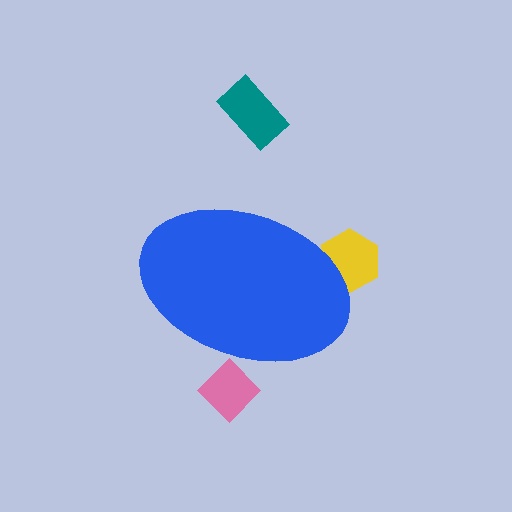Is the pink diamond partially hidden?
Yes, the pink diamond is partially hidden behind the blue ellipse.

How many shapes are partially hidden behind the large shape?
2 shapes are partially hidden.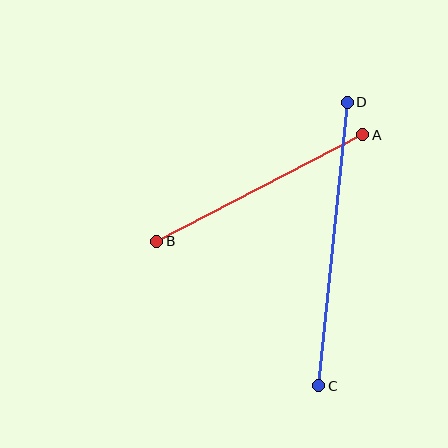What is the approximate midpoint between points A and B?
The midpoint is at approximately (260, 188) pixels.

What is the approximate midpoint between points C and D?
The midpoint is at approximately (333, 244) pixels.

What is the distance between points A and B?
The distance is approximately 232 pixels.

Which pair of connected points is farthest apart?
Points C and D are farthest apart.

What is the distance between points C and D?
The distance is approximately 285 pixels.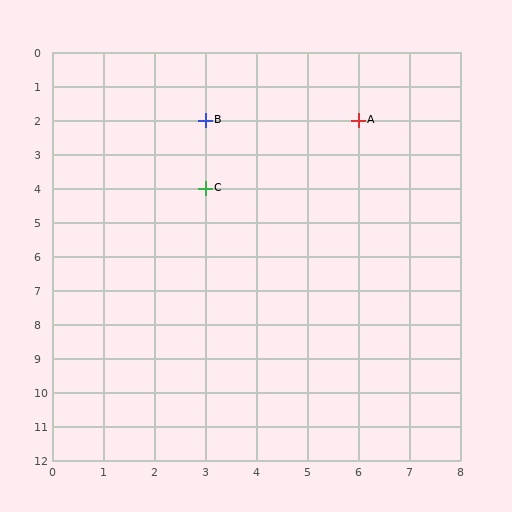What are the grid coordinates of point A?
Point A is at grid coordinates (6, 2).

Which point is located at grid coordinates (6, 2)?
Point A is at (6, 2).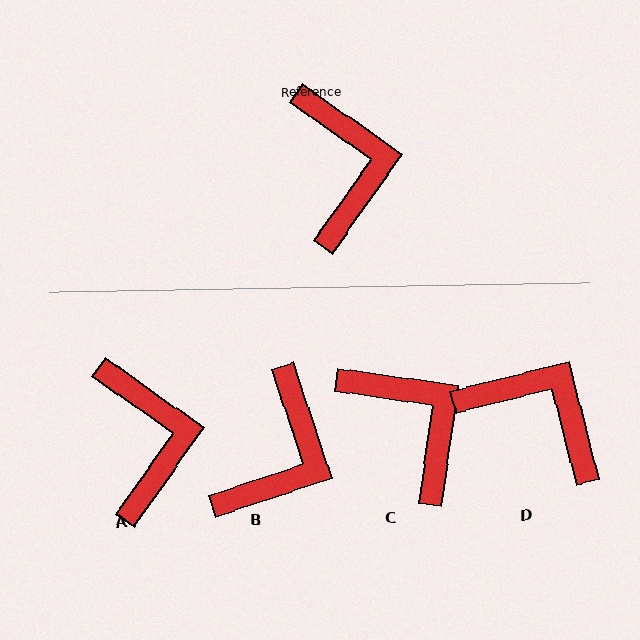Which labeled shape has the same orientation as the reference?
A.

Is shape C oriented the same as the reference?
No, it is off by about 27 degrees.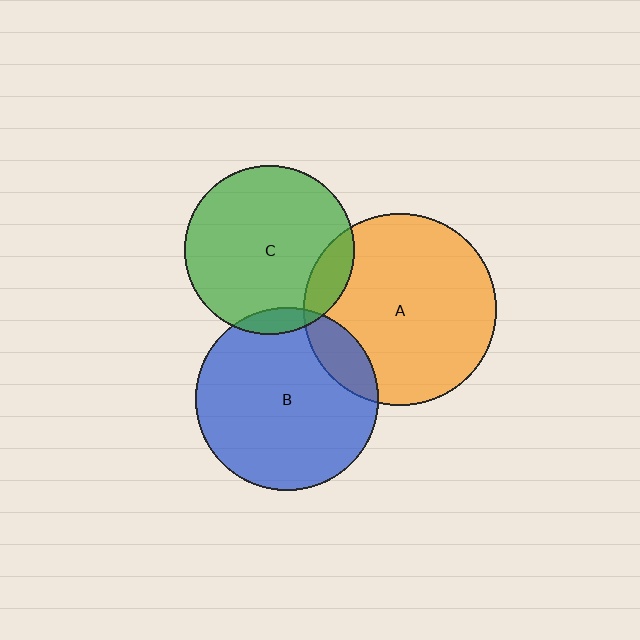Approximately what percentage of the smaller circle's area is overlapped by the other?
Approximately 10%.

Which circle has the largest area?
Circle A (orange).